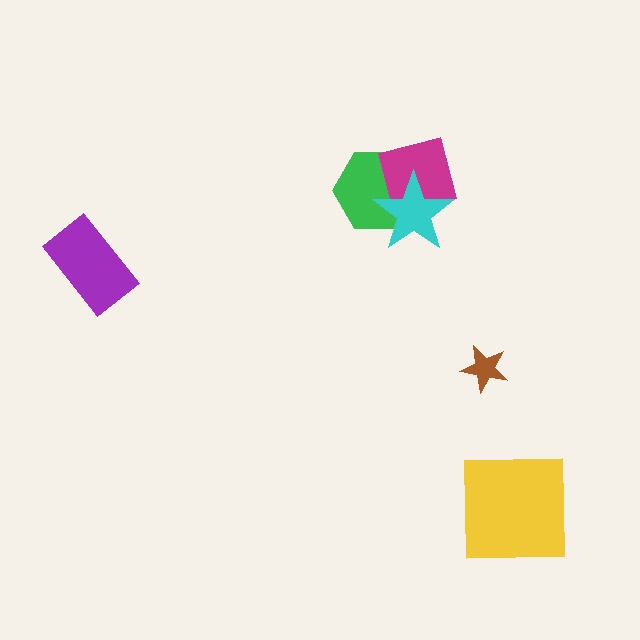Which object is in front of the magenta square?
The cyan star is in front of the magenta square.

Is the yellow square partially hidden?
No, no other shape covers it.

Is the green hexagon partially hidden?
Yes, it is partially covered by another shape.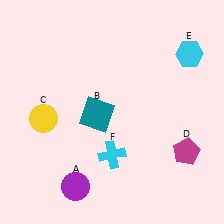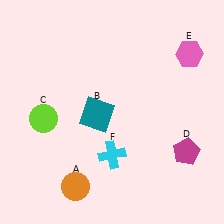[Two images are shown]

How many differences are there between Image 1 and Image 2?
There are 3 differences between the two images.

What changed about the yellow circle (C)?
In Image 1, C is yellow. In Image 2, it changed to lime.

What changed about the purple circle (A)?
In Image 1, A is purple. In Image 2, it changed to orange.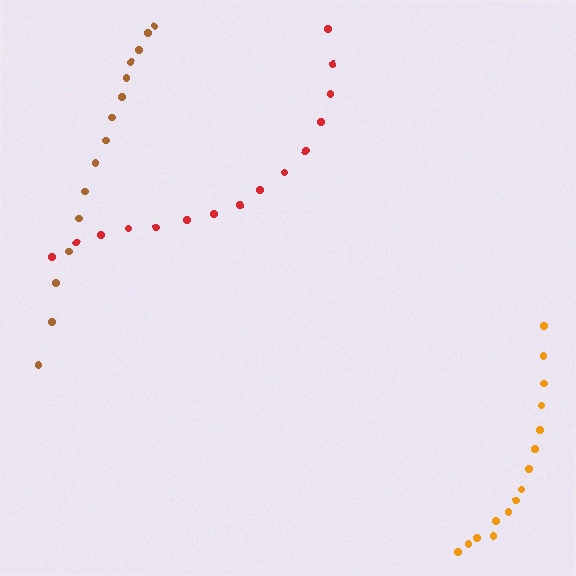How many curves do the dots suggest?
There are 3 distinct paths.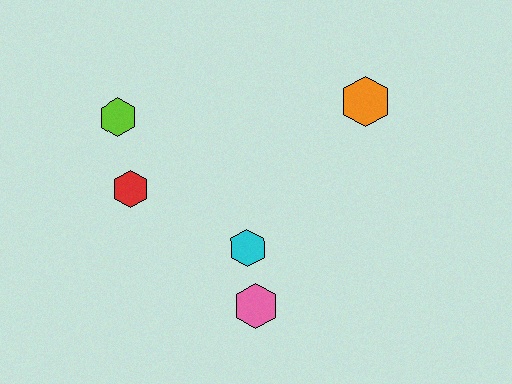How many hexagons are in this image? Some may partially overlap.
There are 5 hexagons.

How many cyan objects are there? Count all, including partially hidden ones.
There is 1 cyan object.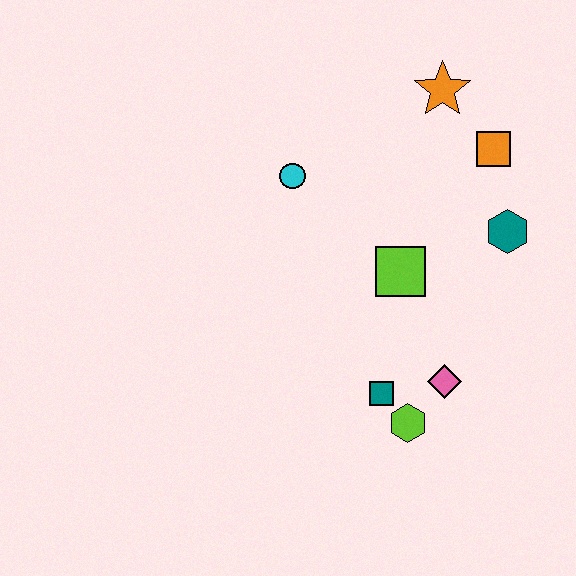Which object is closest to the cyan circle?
The lime square is closest to the cyan circle.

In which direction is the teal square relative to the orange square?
The teal square is below the orange square.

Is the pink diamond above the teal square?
Yes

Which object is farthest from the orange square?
The lime hexagon is farthest from the orange square.